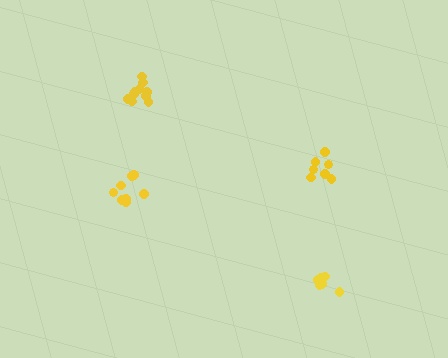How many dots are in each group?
Group 1: 8 dots, Group 2: 6 dots, Group 3: 10 dots, Group 4: 7 dots (31 total).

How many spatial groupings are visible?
There are 4 spatial groupings.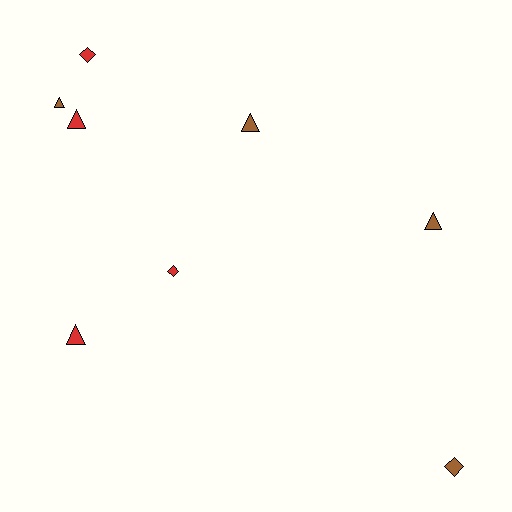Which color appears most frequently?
Brown, with 4 objects.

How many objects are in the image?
There are 8 objects.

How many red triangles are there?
There are 2 red triangles.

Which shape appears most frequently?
Triangle, with 5 objects.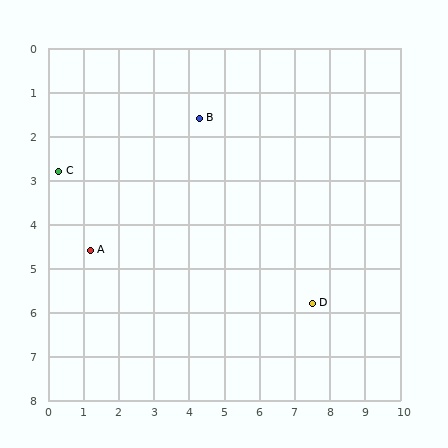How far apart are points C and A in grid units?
Points C and A are about 2.0 grid units apart.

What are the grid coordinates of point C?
Point C is at approximately (0.3, 2.8).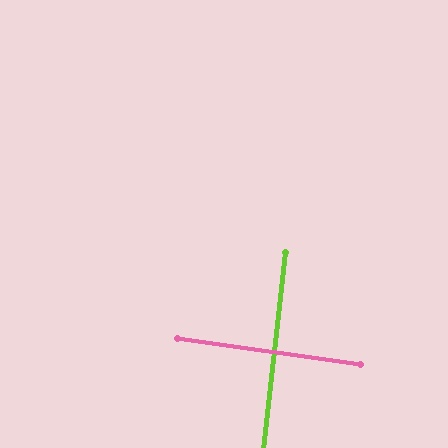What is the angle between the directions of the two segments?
Approximately 88 degrees.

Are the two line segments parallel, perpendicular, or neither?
Perpendicular — they meet at approximately 88°.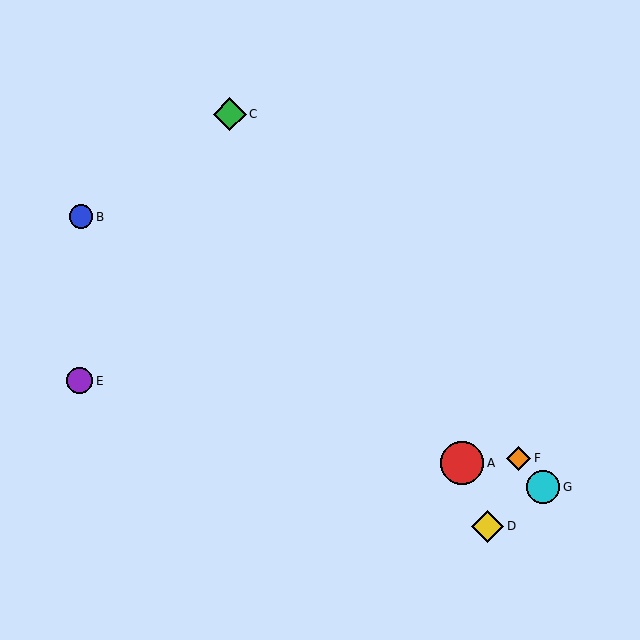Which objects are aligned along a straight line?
Objects C, F, G are aligned along a straight line.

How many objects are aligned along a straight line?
3 objects (C, F, G) are aligned along a straight line.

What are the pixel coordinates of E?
Object E is at (80, 381).